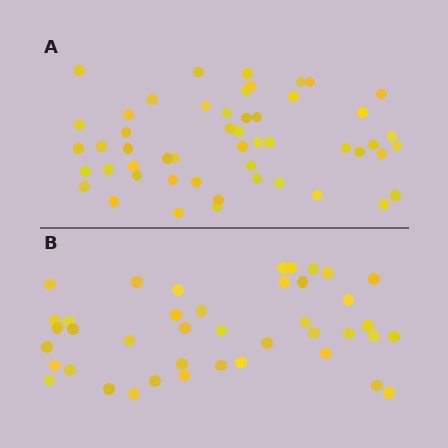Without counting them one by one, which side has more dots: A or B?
Region A (the top region) has more dots.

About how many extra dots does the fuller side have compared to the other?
Region A has roughly 10 or so more dots than region B.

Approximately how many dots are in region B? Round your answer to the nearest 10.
About 40 dots. (The exact count is 41, which rounds to 40.)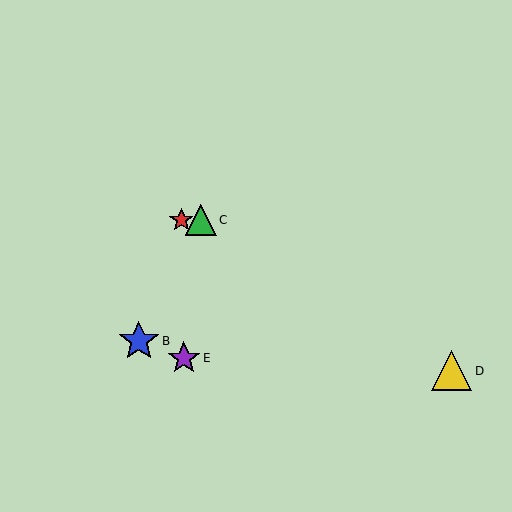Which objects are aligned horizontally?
Objects A, C are aligned horizontally.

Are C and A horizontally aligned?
Yes, both are at y≈220.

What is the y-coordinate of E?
Object E is at y≈358.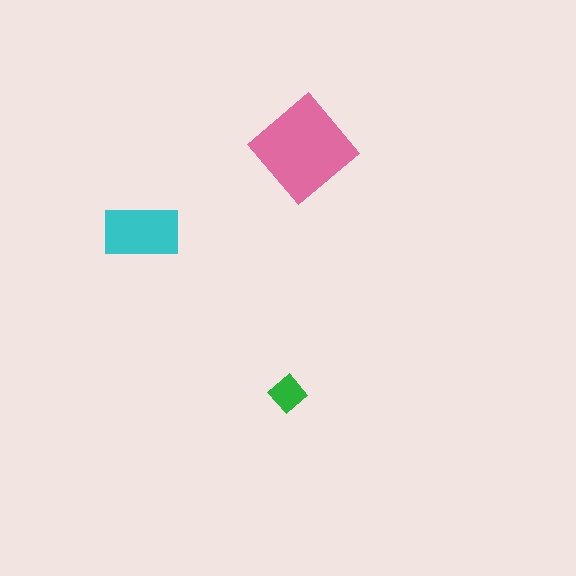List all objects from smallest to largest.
The green diamond, the cyan rectangle, the pink diamond.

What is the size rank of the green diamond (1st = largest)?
3rd.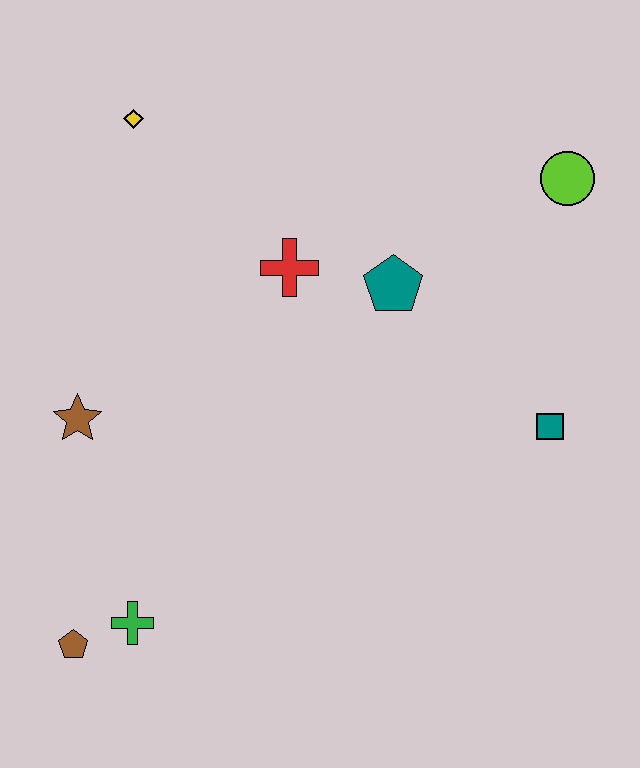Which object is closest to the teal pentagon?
The red cross is closest to the teal pentagon.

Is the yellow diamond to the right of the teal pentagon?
No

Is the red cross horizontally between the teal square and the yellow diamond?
Yes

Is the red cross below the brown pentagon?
No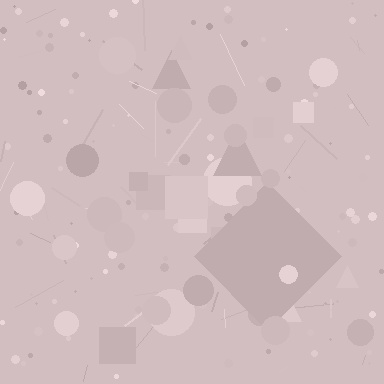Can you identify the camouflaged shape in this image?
The camouflaged shape is a diamond.